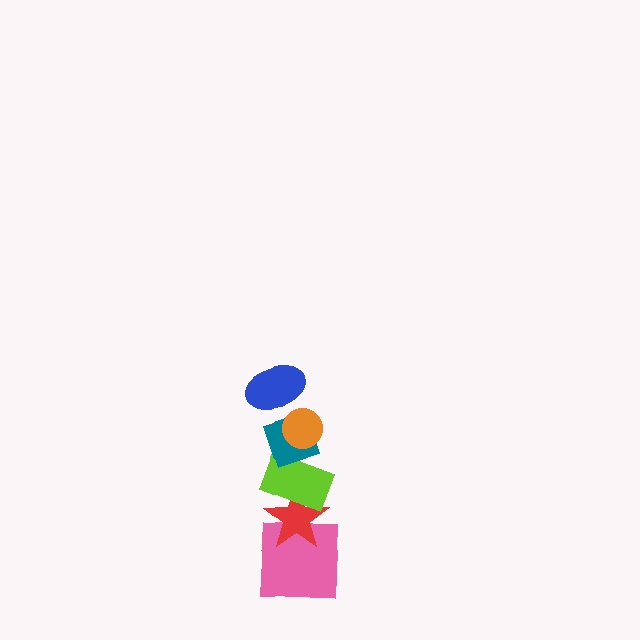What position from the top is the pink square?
The pink square is 6th from the top.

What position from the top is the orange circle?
The orange circle is 1st from the top.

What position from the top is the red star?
The red star is 5th from the top.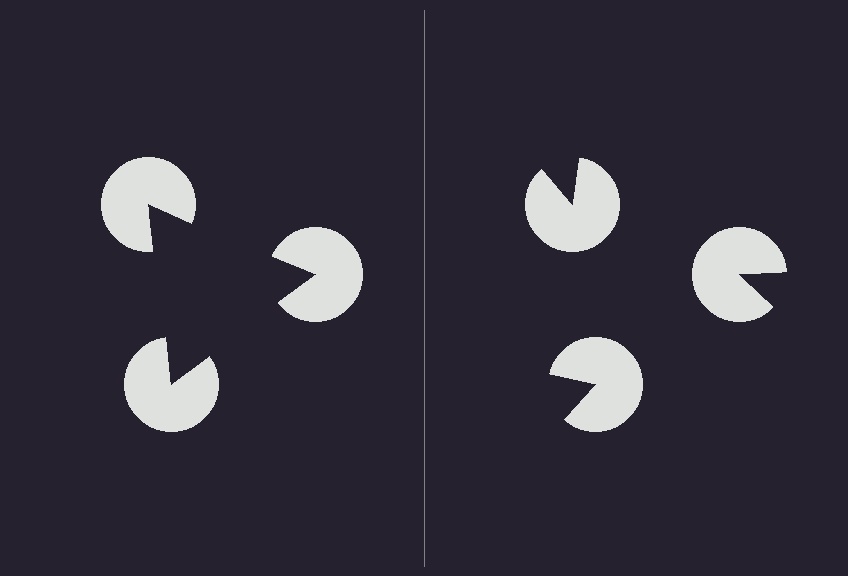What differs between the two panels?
The pac-man discs are positioned identically on both sides; only the wedge orientations differ. On the left they align to a triangle; on the right they are misaligned.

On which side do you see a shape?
An illusory triangle appears on the left side. On the right side the wedge cuts are rotated, so no coherent shape forms.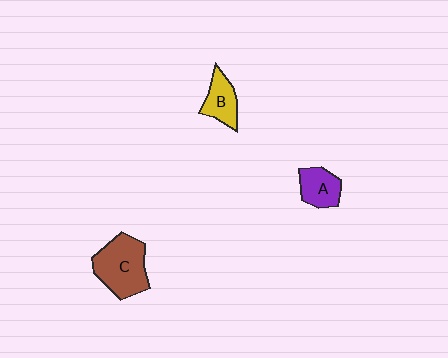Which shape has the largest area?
Shape C (brown).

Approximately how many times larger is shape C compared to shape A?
Approximately 1.8 times.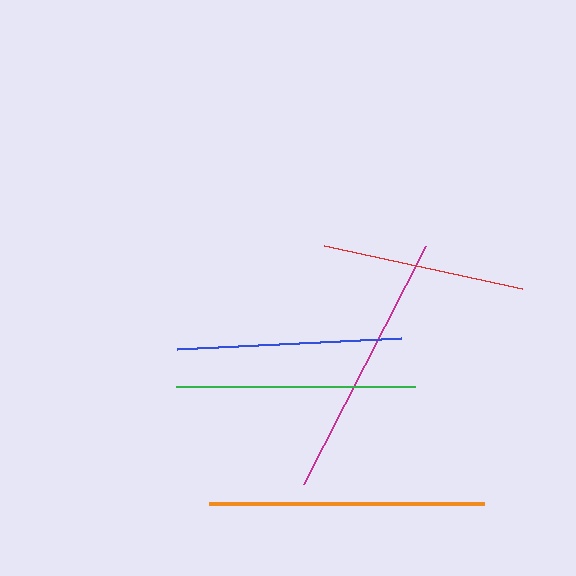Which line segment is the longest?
The orange line is the longest at approximately 274 pixels.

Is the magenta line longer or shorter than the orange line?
The orange line is longer than the magenta line.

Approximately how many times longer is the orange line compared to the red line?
The orange line is approximately 1.4 times the length of the red line.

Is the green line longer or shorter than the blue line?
The green line is longer than the blue line.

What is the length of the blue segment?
The blue segment is approximately 224 pixels long.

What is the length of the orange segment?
The orange segment is approximately 274 pixels long.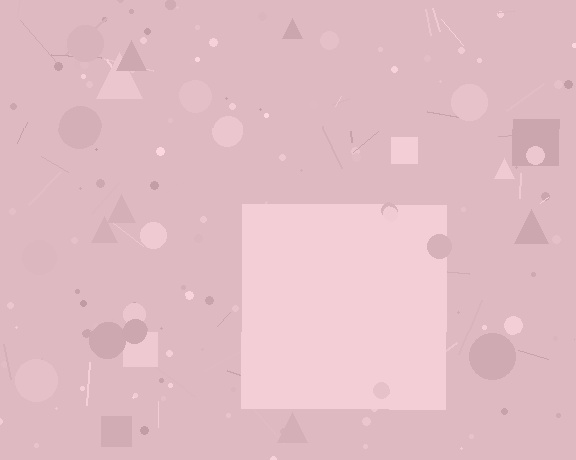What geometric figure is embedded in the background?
A square is embedded in the background.